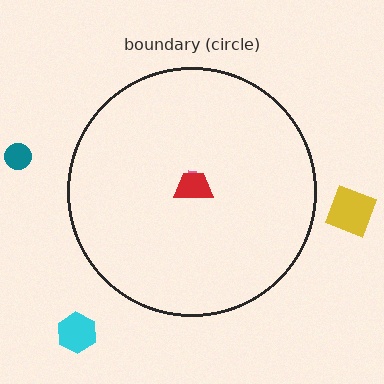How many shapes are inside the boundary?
2 inside, 3 outside.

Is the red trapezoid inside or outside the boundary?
Inside.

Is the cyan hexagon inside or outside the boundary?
Outside.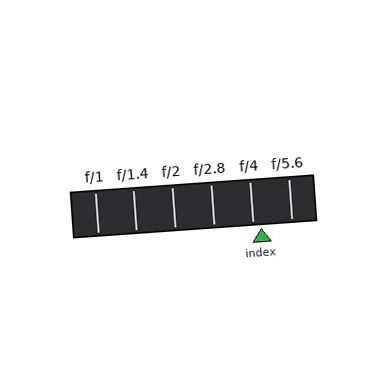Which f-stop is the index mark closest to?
The index mark is closest to f/4.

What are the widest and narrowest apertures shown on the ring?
The widest aperture shown is f/1 and the narrowest is f/5.6.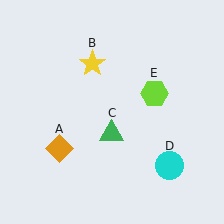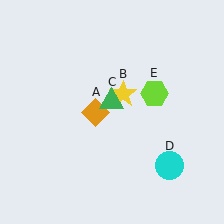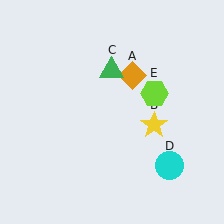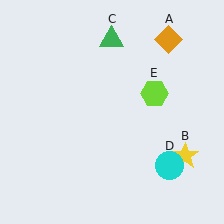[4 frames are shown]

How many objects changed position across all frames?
3 objects changed position: orange diamond (object A), yellow star (object B), green triangle (object C).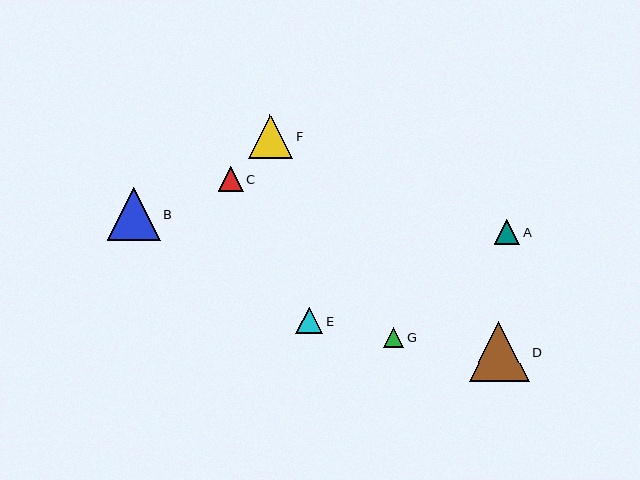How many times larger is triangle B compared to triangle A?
Triangle B is approximately 2.1 times the size of triangle A.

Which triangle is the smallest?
Triangle G is the smallest with a size of approximately 20 pixels.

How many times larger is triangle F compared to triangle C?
Triangle F is approximately 1.8 times the size of triangle C.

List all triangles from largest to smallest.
From largest to smallest: D, B, F, E, A, C, G.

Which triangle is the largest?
Triangle D is the largest with a size of approximately 60 pixels.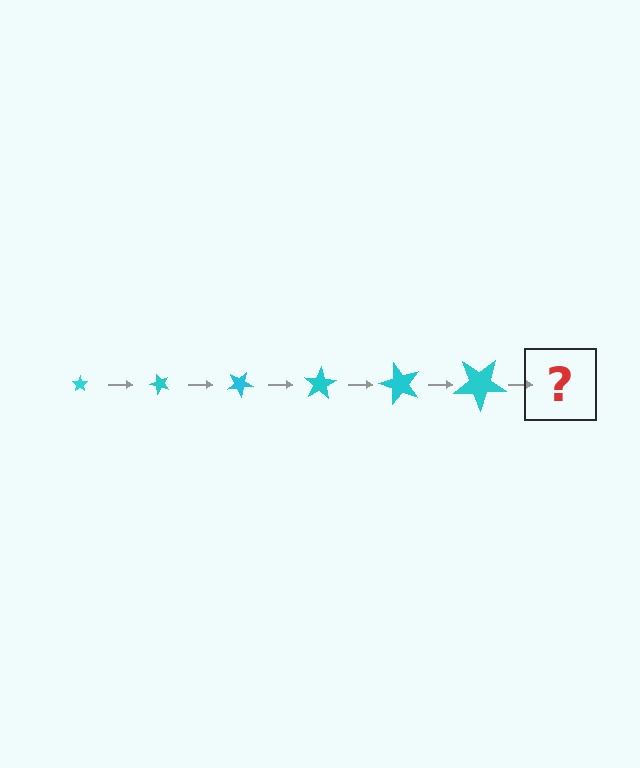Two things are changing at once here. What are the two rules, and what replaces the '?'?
The two rules are that the star grows larger each step and it rotates 50 degrees each step. The '?' should be a star, larger than the previous one and rotated 300 degrees from the start.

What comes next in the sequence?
The next element should be a star, larger than the previous one and rotated 300 degrees from the start.